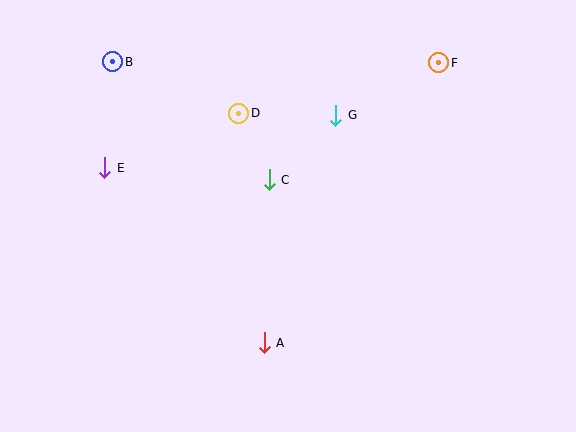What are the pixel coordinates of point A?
Point A is at (264, 343).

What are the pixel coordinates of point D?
Point D is at (239, 113).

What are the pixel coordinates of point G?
Point G is at (336, 115).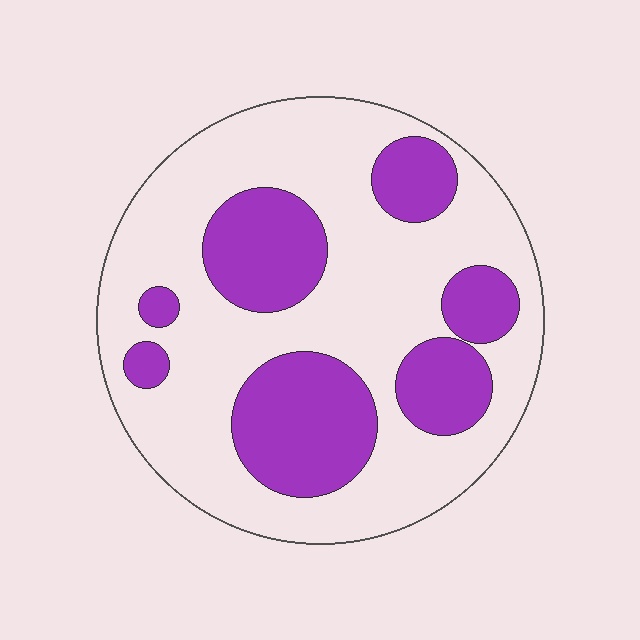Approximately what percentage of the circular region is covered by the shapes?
Approximately 30%.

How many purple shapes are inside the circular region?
7.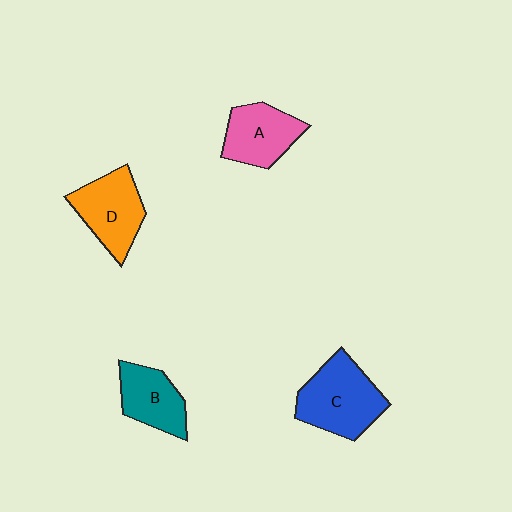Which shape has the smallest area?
Shape B (teal).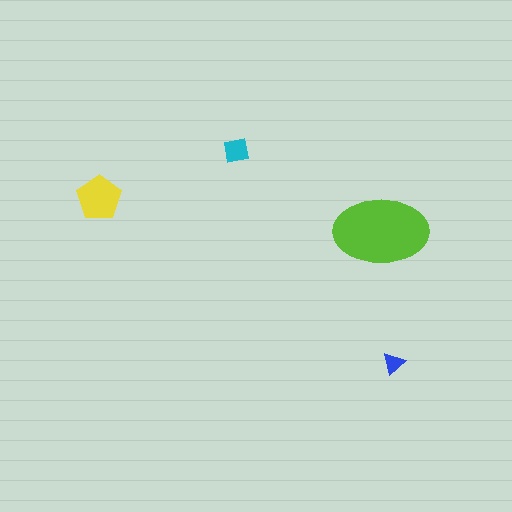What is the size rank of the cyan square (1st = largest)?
3rd.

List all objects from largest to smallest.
The lime ellipse, the yellow pentagon, the cyan square, the blue triangle.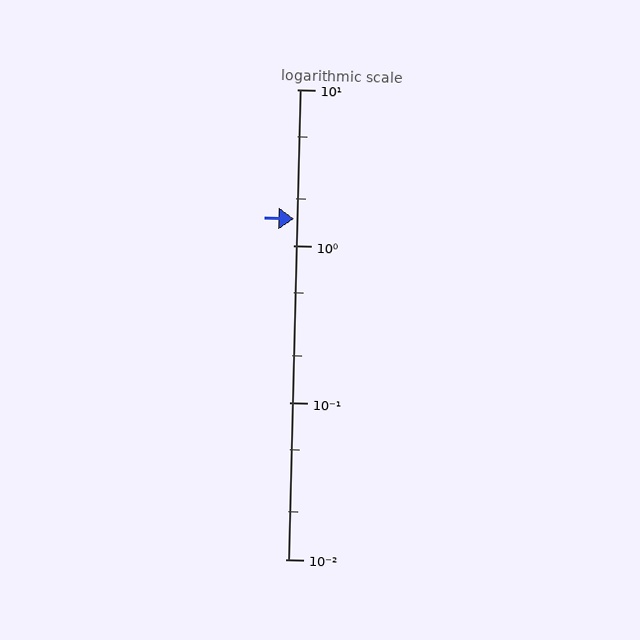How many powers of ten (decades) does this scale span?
The scale spans 3 decades, from 0.01 to 10.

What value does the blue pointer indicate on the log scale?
The pointer indicates approximately 1.5.